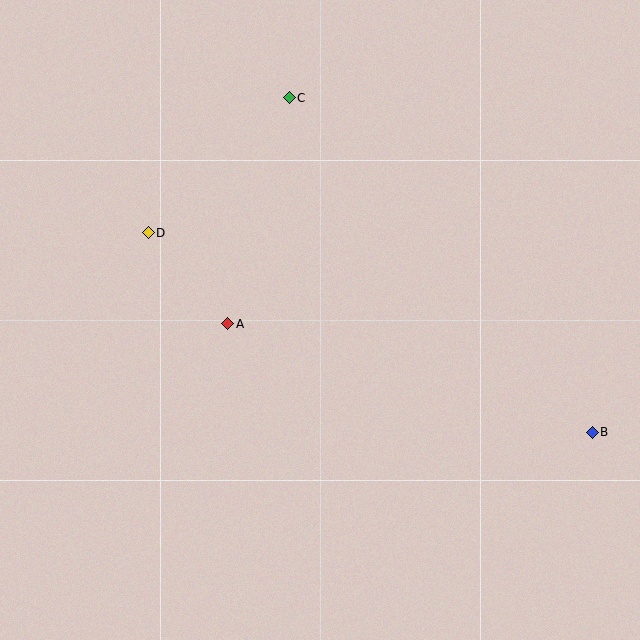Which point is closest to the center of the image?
Point A at (228, 324) is closest to the center.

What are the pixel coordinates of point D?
Point D is at (148, 233).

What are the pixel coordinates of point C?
Point C is at (289, 98).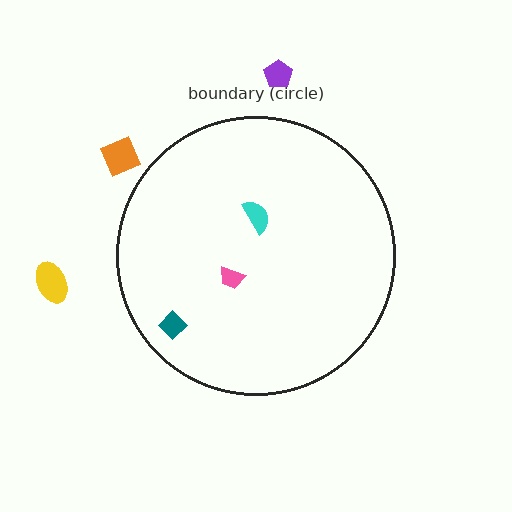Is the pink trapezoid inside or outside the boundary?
Inside.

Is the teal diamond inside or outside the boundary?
Inside.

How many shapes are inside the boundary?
3 inside, 3 outside.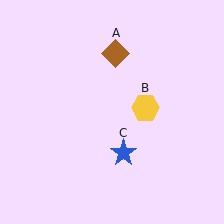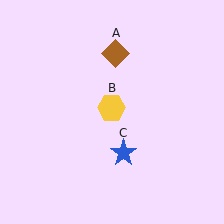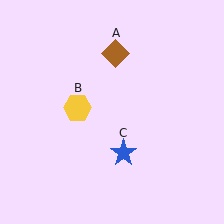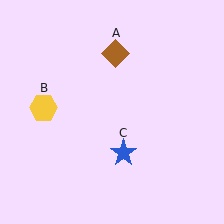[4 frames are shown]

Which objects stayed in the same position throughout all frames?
Brown diamond (object A) and blue star (object C) remained stationary.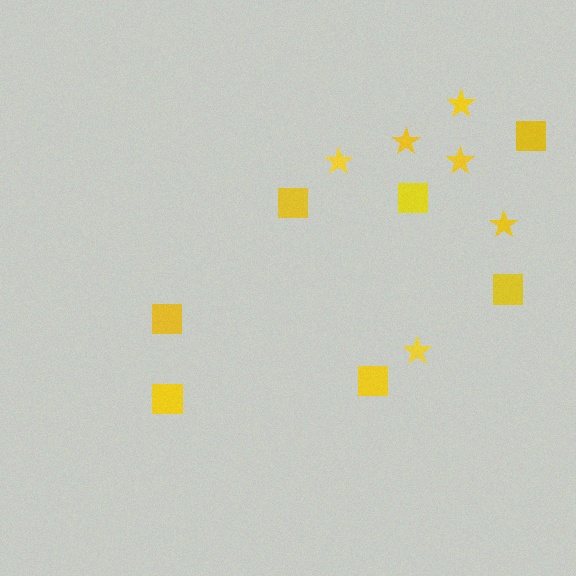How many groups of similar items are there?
There are 2 groups: one group of stars (6) and one group of squares (7).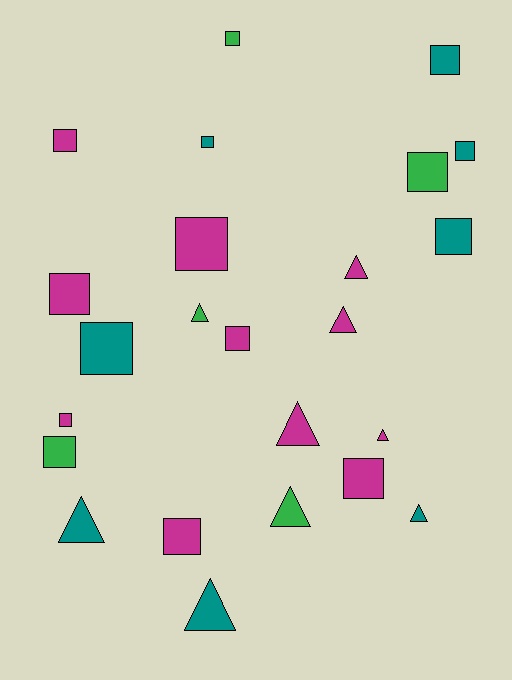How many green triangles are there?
There are 2 green triangles.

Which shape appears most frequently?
Square, with 15 objects.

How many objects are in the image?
There are 24 objects.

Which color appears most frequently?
Magenta, with 11 objects.